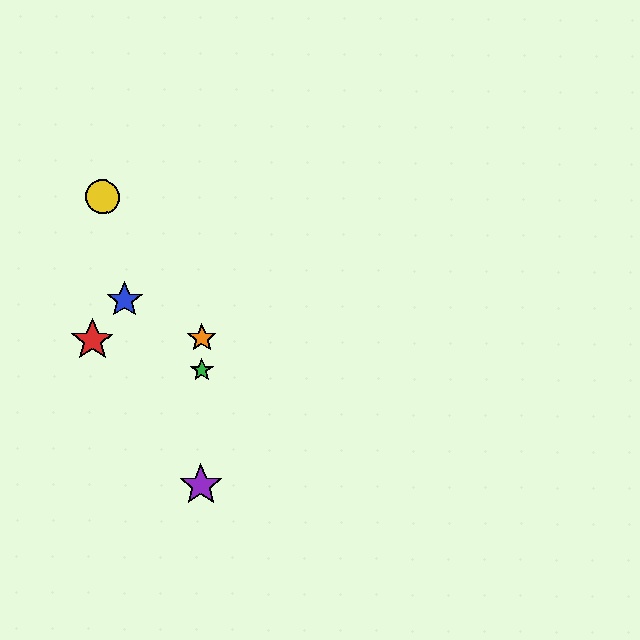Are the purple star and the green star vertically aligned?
Yes, both are at x≈201.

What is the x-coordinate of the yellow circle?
The yellow circle is at x≈102.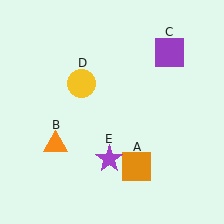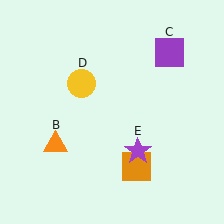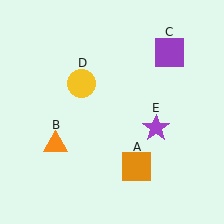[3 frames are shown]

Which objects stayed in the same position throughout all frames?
Orange square (object A) and orange triangle (object B) and purple square (object C) and yellow circle (object D) remained stationary.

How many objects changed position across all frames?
1 object changed position: purple star (object E).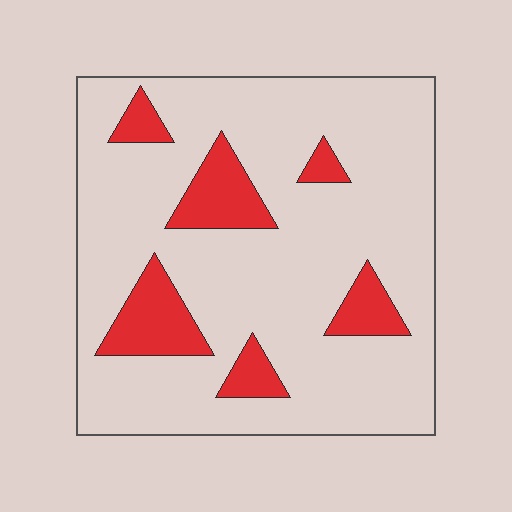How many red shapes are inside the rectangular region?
6.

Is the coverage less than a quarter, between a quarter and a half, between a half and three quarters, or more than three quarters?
Less than a quarter.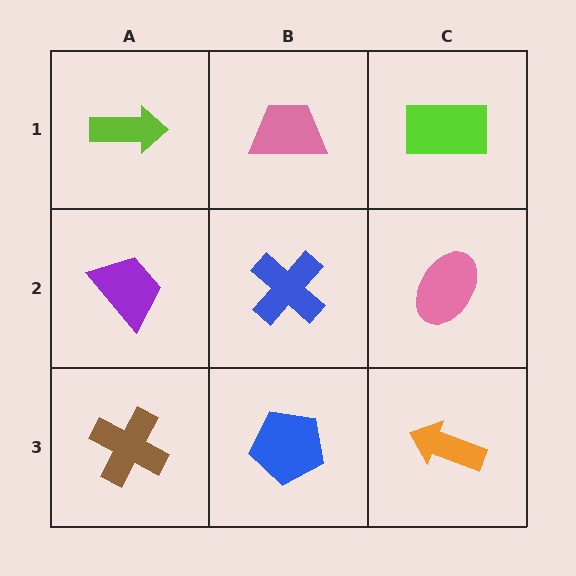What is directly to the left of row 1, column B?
A lime arrow.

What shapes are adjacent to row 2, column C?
A lime rectangle (row 1, column C), an orange arrow (row 3, column C), a blue cross (row 2, column B).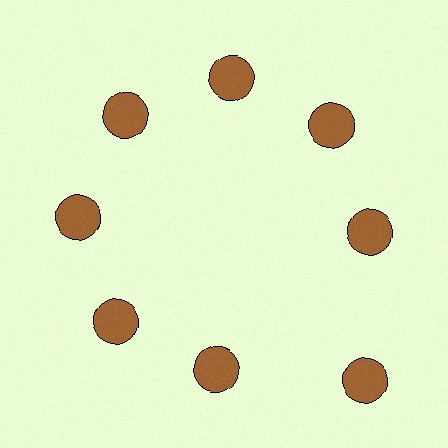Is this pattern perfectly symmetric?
No. The 8 brown circles are arranged in a ring, but one element near the 4 o'clock position is pushed outward from the center, breaking the 8-fold rotational symmetry.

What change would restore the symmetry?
The symmetry would be restored by moving it inward, back onto the ring so that all 8 circles sit at equal angles and equal distance from the center.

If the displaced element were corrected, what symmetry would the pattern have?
It would have 8-fold rotational symmetry — the pattern would map onto itself every 45 degrees.